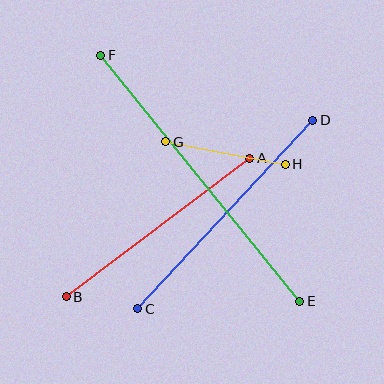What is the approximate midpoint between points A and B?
The midpoint is at approximately (158, 227) pixels.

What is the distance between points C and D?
The distance is approximately 257 pixels.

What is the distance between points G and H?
The distance is approximately 121 pixels.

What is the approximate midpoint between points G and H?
The midpoint is at approximately (226, 153) pixels.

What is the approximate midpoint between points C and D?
The midpoint is at approximately (225, 215) pixels.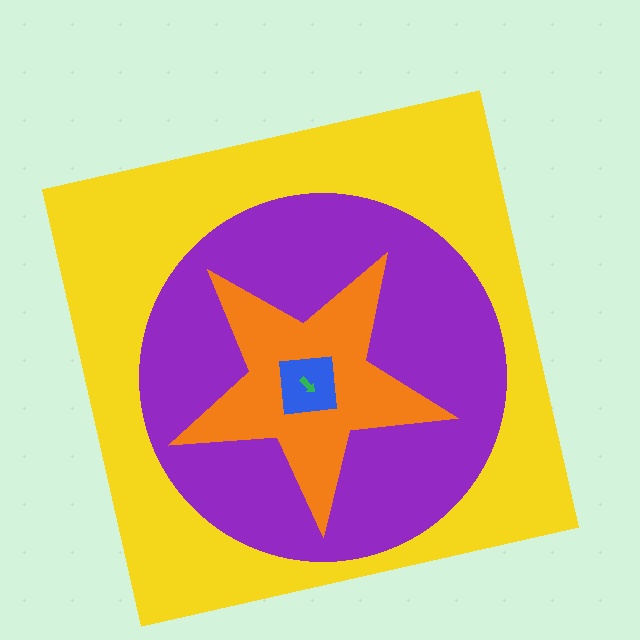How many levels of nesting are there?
5.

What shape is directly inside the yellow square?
The purple circle.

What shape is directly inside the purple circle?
The orange star.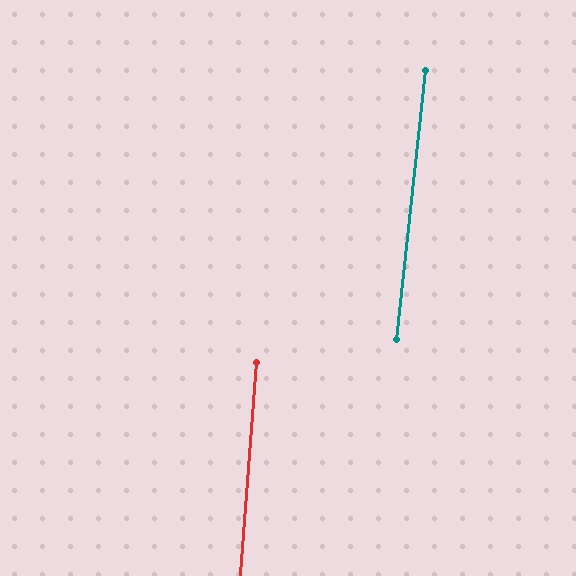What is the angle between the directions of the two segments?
Approximately 2 degrees.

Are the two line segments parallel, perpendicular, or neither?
Parallel — their directions differ by only 1.9°.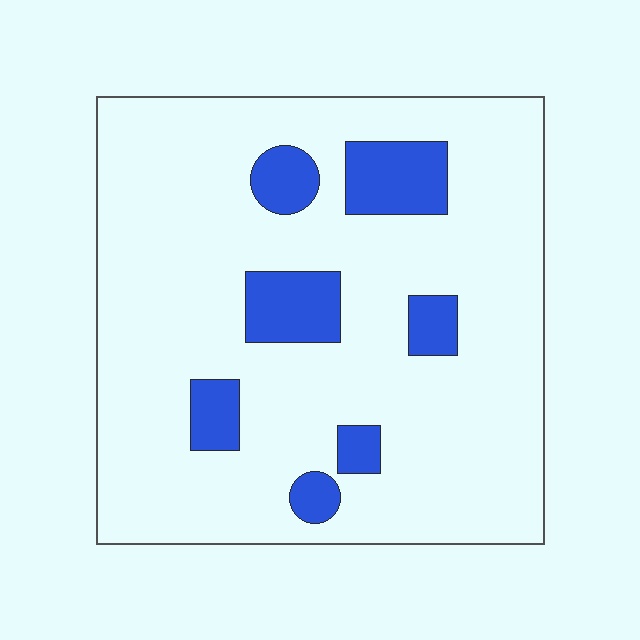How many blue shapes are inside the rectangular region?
7.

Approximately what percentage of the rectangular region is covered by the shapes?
Approximately 15%.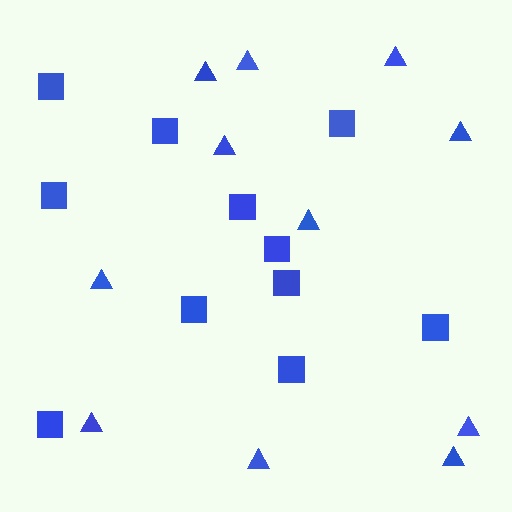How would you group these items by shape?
There are 2 groups: one group of triangles (11) and one group of squares (11).